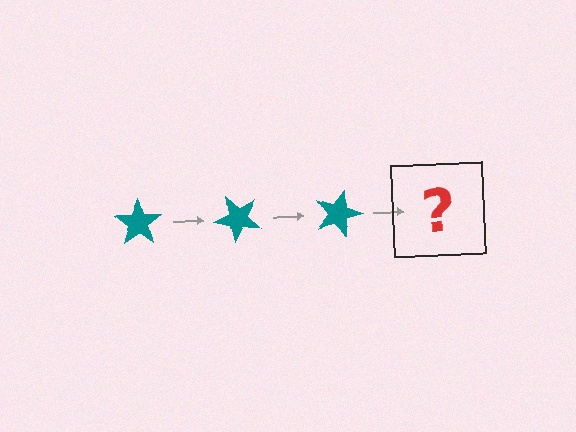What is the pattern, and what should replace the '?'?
The pattern is that the star rotates 45 degrees each step. The '?' should be a teal star rotated 135 degrees.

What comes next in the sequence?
The next element should be a teal star rotated 135 degrees.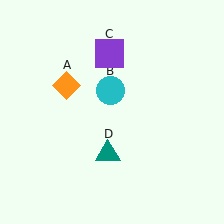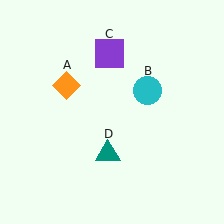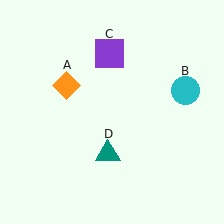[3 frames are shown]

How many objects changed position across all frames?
1 object changed position: cyan circle (object B).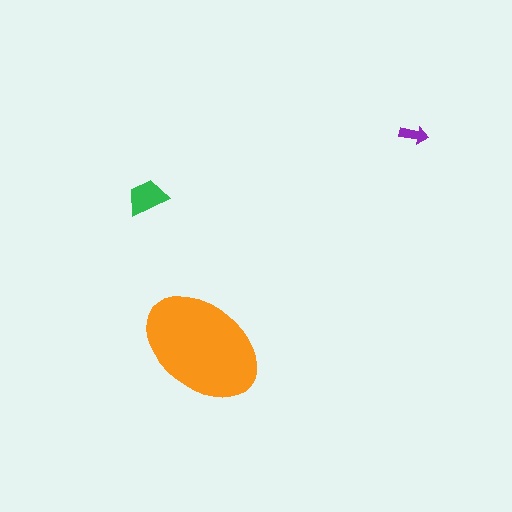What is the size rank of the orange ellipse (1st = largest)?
1st.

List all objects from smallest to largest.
The purple arrow, the green trapezoid, the orange ellipse.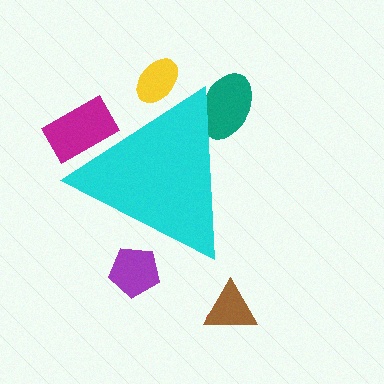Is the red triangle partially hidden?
No, the red triangle is fully visible.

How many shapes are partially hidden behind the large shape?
4 shapes are partially hidden.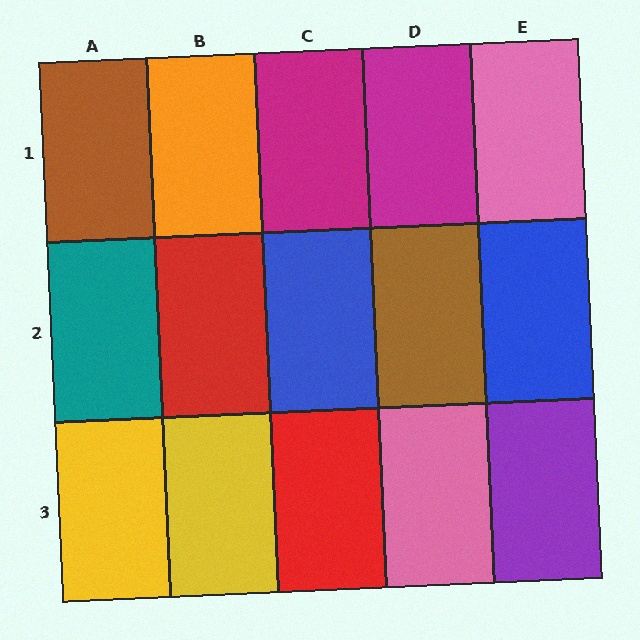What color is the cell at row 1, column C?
Magenta.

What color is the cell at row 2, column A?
Teal.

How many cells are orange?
1 cell is orange.